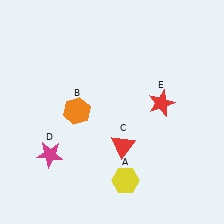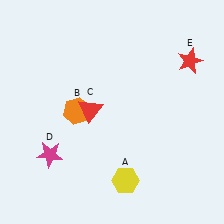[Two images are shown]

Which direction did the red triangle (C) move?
The red triangle (C) moved up.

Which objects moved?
The objects that moved are: the red triangle (C), the red star (E).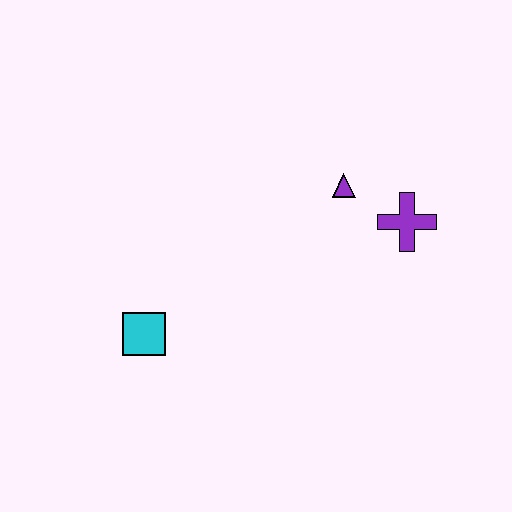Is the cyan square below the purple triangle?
Yes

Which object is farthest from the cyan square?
The purple cross is farthest from the cyan square.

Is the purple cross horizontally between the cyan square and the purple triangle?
No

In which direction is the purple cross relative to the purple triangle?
The purple cross is to the right of the purple triangle.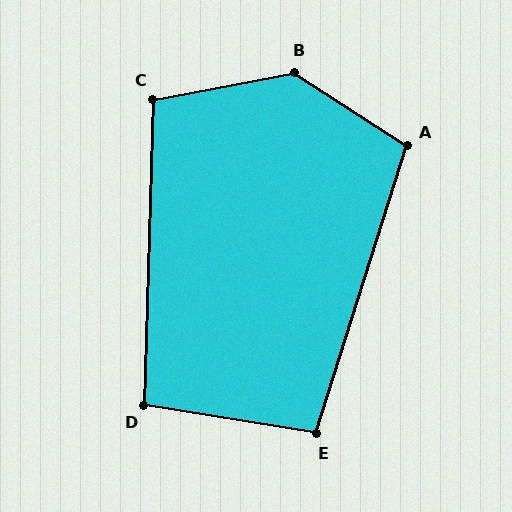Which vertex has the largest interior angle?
B, at approximately 136 degrees.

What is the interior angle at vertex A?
Approximately 105 degrees (obtuse).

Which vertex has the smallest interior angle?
D, at approximately 97 degrees.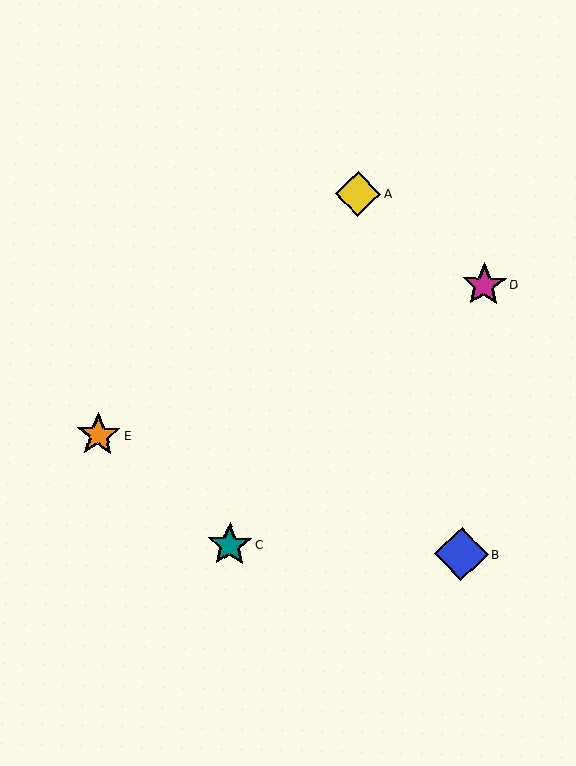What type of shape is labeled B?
Shape B is a blue diamond.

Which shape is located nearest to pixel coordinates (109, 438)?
The orange star (labeled E) at (98, 435) is nearest to that location.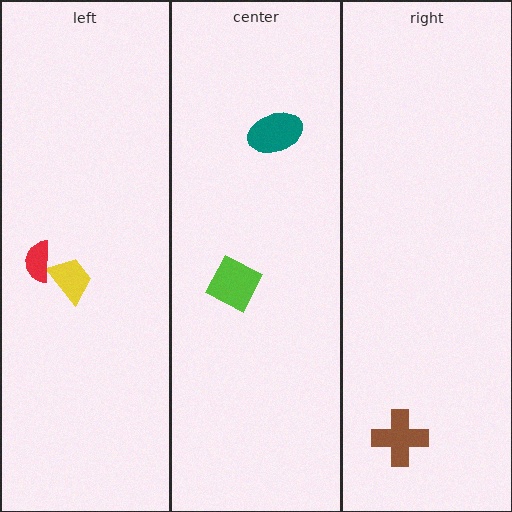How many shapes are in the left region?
2.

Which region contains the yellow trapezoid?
The left region.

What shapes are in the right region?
The brown cross.